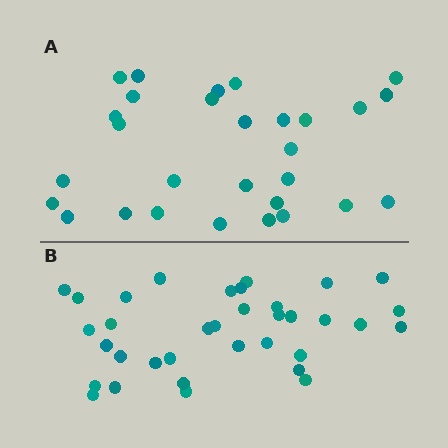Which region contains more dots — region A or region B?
Region B (the bottom region) has more dots.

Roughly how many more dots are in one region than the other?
Region B has about 6 more dots than region A.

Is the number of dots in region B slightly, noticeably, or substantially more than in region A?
Region B has only slightly more — the two regions are fairly close. The ratio is roughly 1.2 to 1.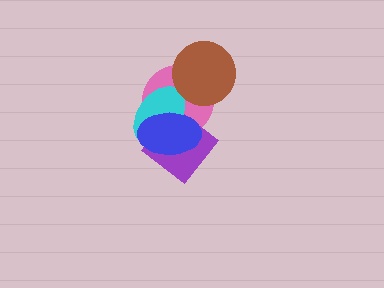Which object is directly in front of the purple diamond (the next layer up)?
The cyan ellipse is directly in front of the purple diamond.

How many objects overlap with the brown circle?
1 object overlaps with the brown circle.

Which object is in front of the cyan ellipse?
The blue ellipse is in front of the cyan ellipse.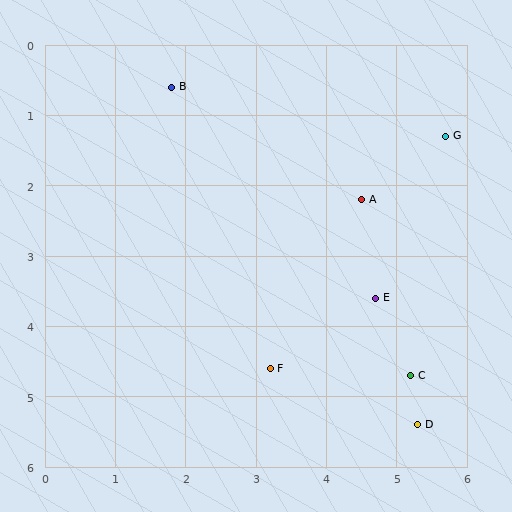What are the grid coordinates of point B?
Point B is at approximately (1.8, 0.6).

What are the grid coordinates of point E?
Point E is at approximately (4.7, 3.6).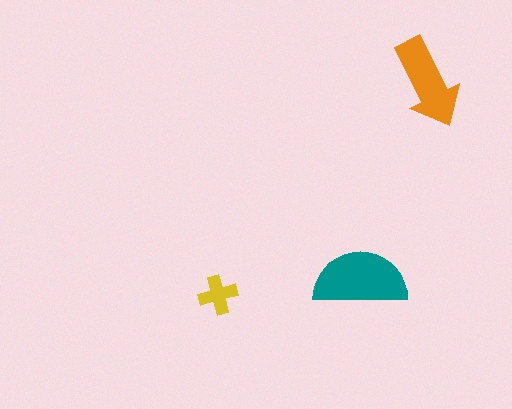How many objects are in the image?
There are 3 objects in the image.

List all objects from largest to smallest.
The teal semicircle, the orange arrow, the yellow cross.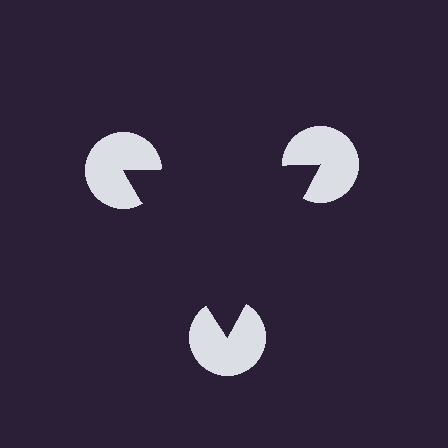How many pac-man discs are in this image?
There are 3 — one at each vertex of the illusory triangle.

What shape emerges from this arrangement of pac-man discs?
An illusory triangle — its edges are inferred from the aligned wedge cuts in the pac-man discs, not physically drawn.